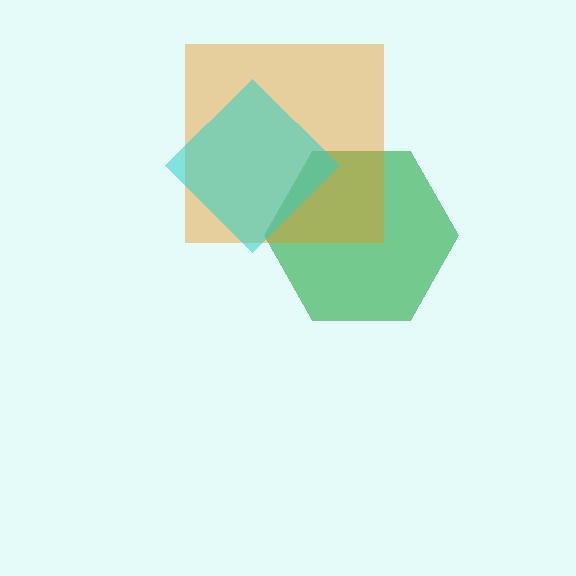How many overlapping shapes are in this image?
There are 3 overlapping shapes in the image.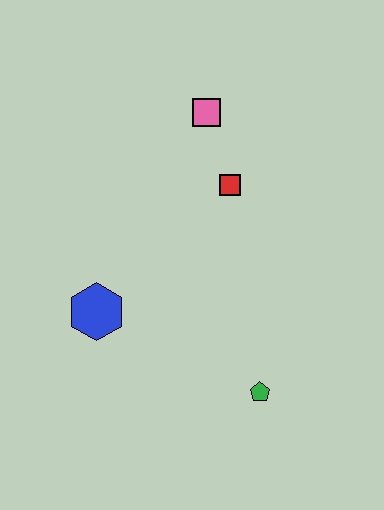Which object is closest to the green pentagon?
The blue hexagon is closest to the green pentagon.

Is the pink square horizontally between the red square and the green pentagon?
No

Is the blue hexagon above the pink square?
No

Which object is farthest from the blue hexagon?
The pink square is farthest from the blue hexagon.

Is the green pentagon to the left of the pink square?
No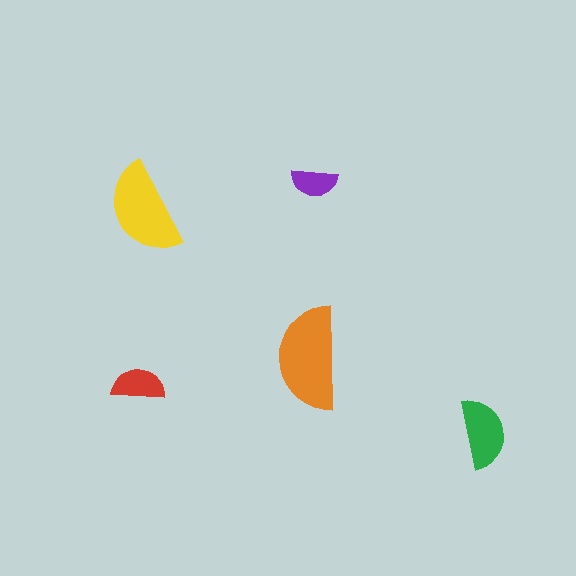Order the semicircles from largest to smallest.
the orange one, the yellow one, the green one, the red one, the purple one.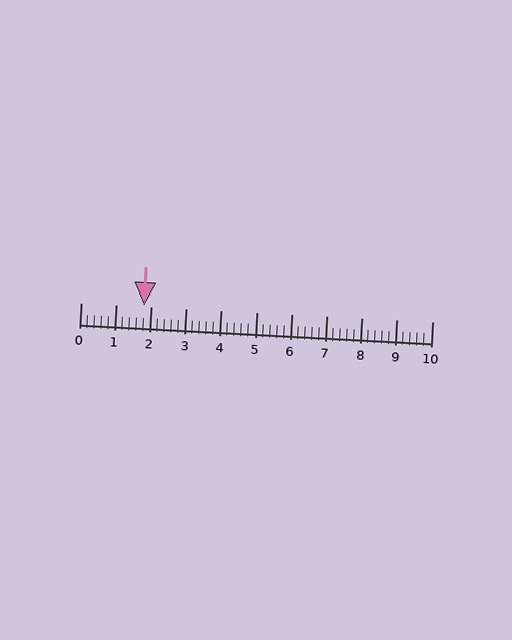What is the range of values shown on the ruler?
The ruler shows values from 0 to 10.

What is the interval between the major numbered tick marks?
The major tick marks are spaced 1 units apart.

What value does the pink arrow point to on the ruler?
The pink arrow points to approximately 1.8.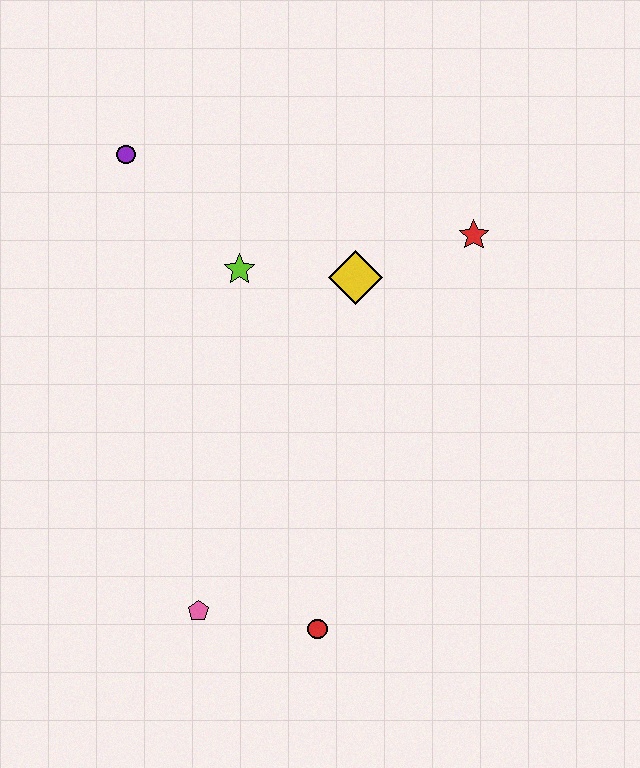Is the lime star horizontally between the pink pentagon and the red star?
Yes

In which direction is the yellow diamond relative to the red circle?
The yellow diamond is above the red circle.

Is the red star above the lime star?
Yes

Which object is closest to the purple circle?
The lime star is closest to the purple circle.